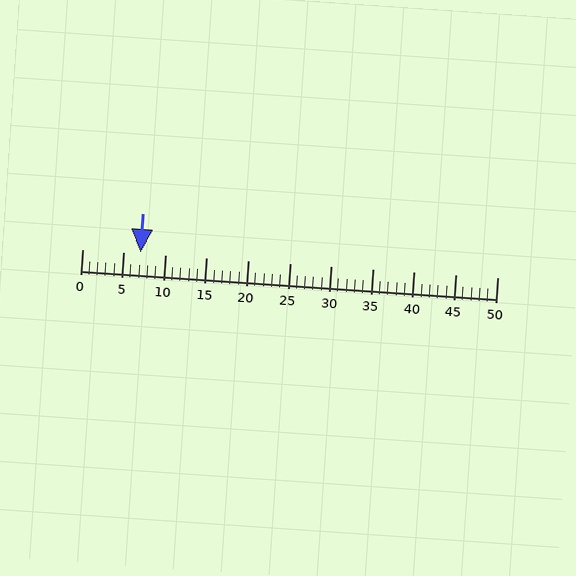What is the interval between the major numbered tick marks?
The major tick marks are spaced 5 units apart.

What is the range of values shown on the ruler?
The ruler shows values from 0 to 50.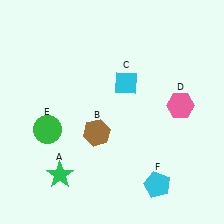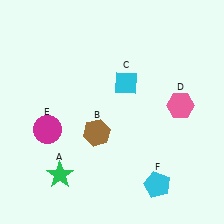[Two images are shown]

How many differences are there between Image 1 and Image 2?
There is 1 difference between the two images.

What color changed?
The circle (E) changed from green in Image 1 to magenta in Image 2.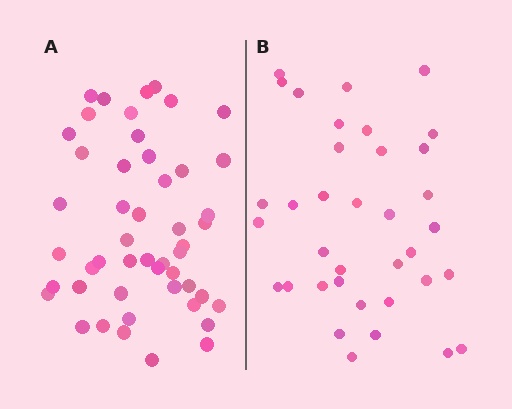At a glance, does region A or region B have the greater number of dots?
Region A (the left region) has more dots.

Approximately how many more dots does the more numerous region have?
Region A has approximately 15 more dots than region B.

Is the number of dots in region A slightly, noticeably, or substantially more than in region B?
Region A has noticeably more, but not dramatically so. The ratio is roughly 1.4 to 1.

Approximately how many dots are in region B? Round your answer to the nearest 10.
About 40 dots. (The exact count is 36, which rounds to 40.)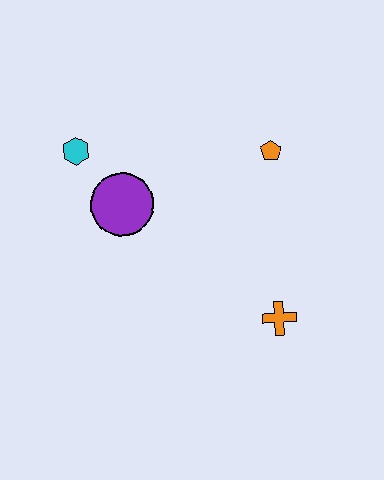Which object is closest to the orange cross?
The orange pentagon is closest to the orange cross.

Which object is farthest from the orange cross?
The cyan hexagon is farthest from the orange cross.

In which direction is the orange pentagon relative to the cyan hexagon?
The orange pentagon is to the right of the cyan hexagon.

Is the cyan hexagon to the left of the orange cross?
Yes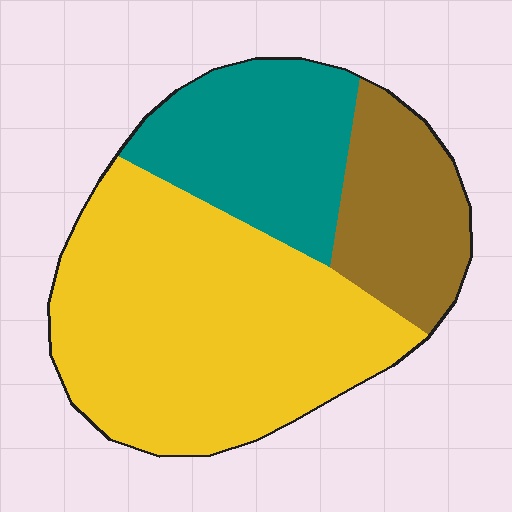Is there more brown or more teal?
Teal.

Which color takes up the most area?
Yellow, at roughly 55%.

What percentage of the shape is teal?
Teal takes up between a sixth and a third of the shape.